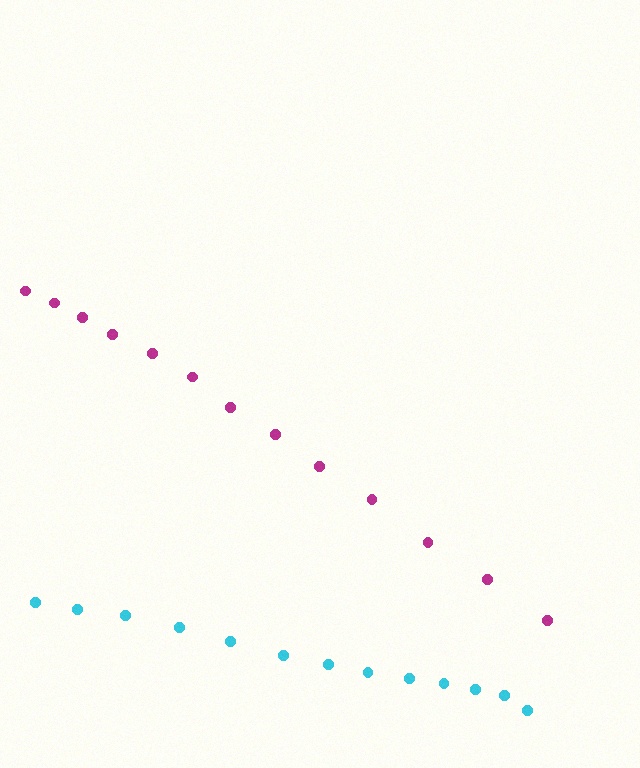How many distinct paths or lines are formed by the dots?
There are 2 distinct paths.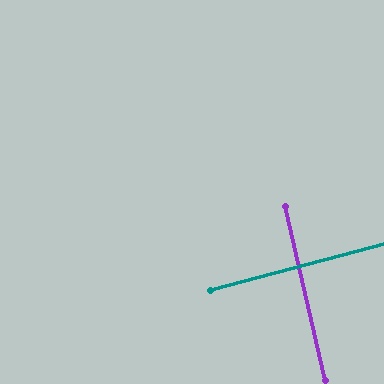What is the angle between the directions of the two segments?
Approximately 88 degrees.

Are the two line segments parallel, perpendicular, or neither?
Perpendicular — they meet at approximately 88°.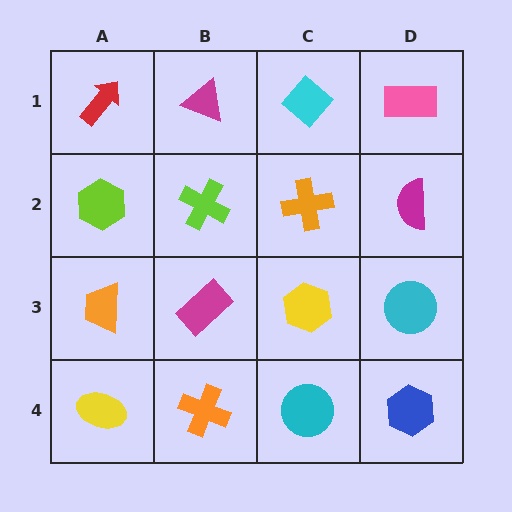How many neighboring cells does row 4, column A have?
2.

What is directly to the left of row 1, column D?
A cyan diamond.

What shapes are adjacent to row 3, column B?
A lime cross (row 2, column B), an orange cross (row 4, column B), an orange trapezoid (row 3, column A), a yellow hexagon (row 3, column C).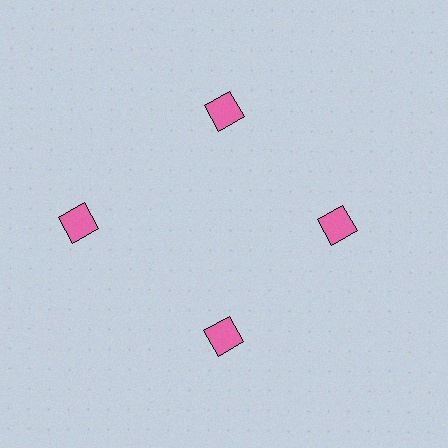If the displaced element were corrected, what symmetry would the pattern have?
It would have 4-fold rotational symmetry — the pattern would map onto itself every 90 degrees.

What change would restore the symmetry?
The symmetry would be restored by moving it inward, back onto the ring so that all 4 squares sit at equal angles and equal distance from the center.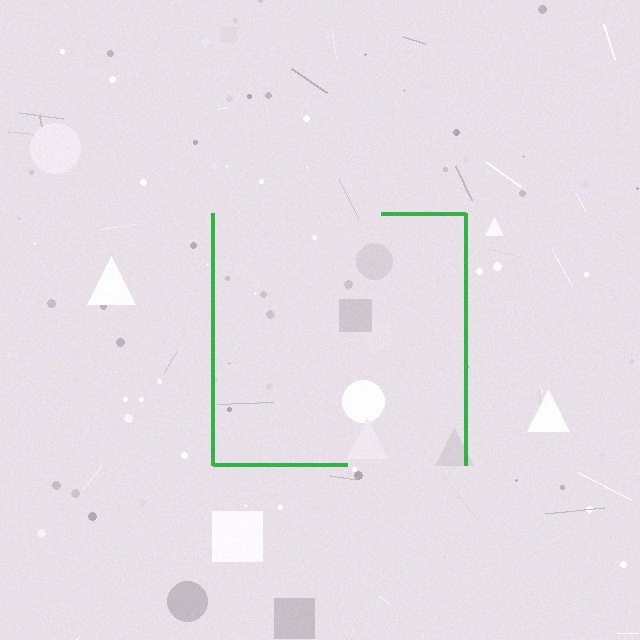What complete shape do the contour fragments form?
The contour fragments form a square.